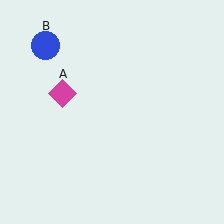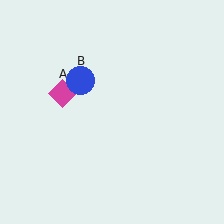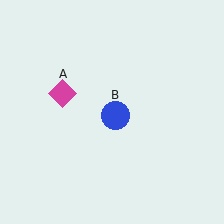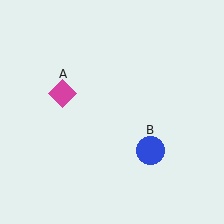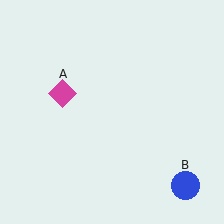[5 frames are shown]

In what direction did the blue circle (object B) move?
The blue circle (object B) moved down and to the right.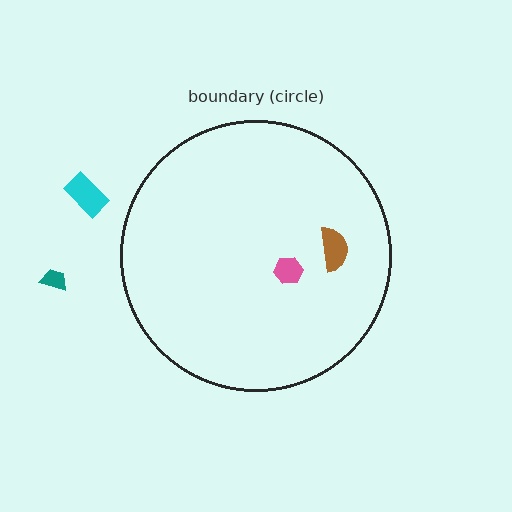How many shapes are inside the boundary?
2 inside, 2 outside.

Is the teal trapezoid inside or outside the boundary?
Outside.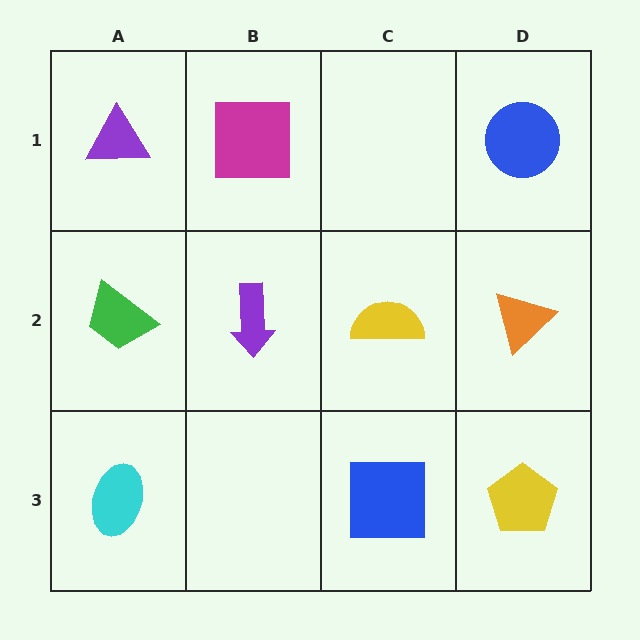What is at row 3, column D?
A yellow pentagon.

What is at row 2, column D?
An orange triangle.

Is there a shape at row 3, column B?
No, that cell is empty.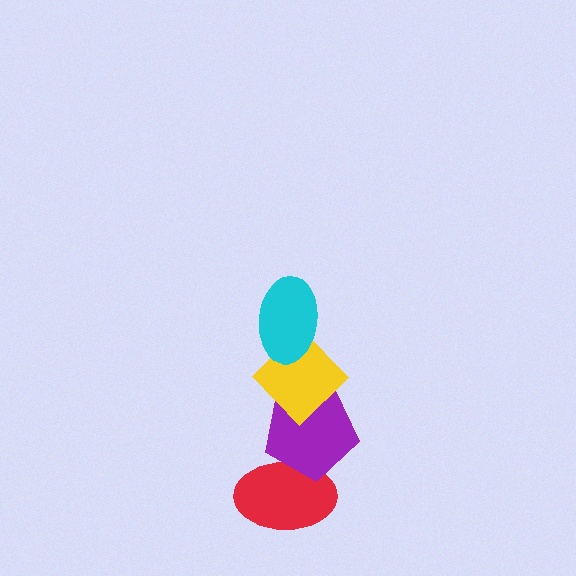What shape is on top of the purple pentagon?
The yellow diamond is on top of the purple pentagon.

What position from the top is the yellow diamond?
The yellow diamond is 2nd from the top.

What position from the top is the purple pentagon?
The purple pentagon is 3rd from the top.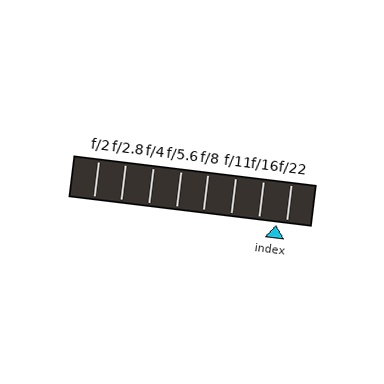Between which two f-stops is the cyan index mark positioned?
The index mark is between f/16 and f/22.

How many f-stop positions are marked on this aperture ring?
There are 8 f-stop positions marked.